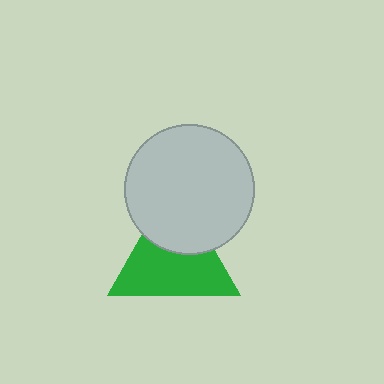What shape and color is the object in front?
The object in front is a light gray circle.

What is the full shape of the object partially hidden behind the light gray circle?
The partially hidden object is a green triangle.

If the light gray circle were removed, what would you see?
You would see the complete green triangle.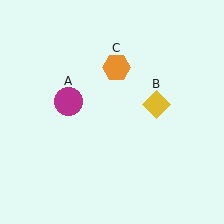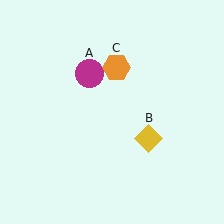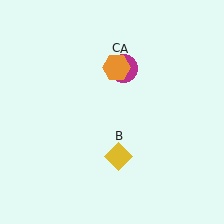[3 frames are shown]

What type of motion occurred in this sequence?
The magenta circle (object A), yellow diamond (object B) rotated clockwise around the center of the scene.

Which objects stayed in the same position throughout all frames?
Orange hexagon (object C) remained stationary.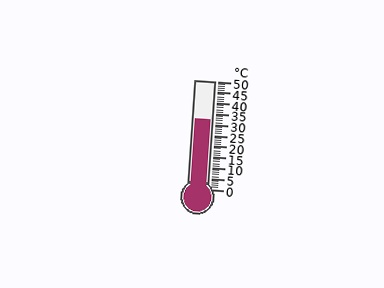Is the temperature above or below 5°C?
The temperature is above 5°C.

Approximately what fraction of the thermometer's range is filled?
The thermometer is filled to approximately 65% of its range.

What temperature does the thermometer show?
The thermometer shows approximately 32°C.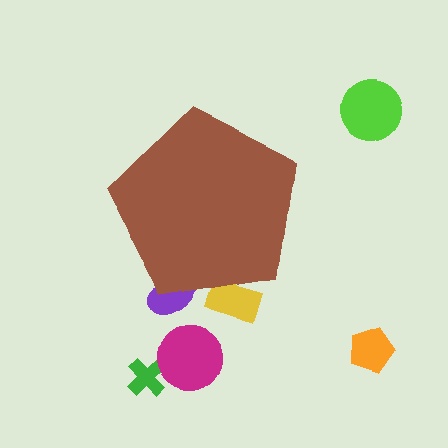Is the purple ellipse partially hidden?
Yes, the purple ellipse is partially hidden behind the brown pentagon.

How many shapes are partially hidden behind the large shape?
2 shapes are partially hidden.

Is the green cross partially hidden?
No, the green cross is fully visible.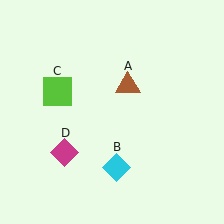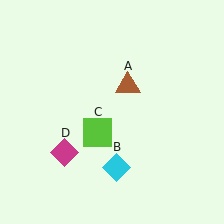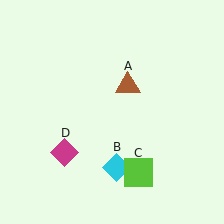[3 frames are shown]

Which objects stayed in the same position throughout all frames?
Brown triangle (object A) and cyan diamond (object B) and magenta diamond (object D) remained stationary.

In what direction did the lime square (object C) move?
The lime square (object C) moved down and to the right.